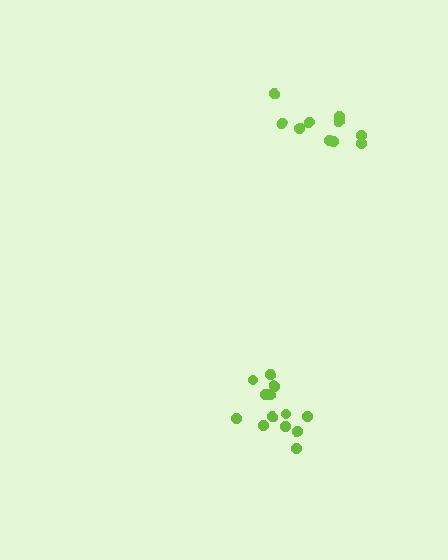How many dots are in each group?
Group 1: 13 dots, Group 2: 10 dots (23 total).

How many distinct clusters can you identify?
There are 2 distinct clusters.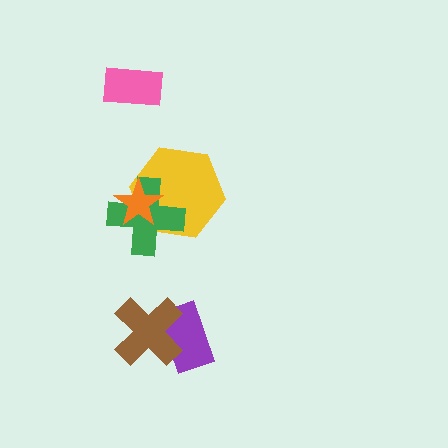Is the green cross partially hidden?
Yes, it is partially covered by another shape.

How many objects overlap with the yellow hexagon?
2 objects overlap with the yellow hexagon.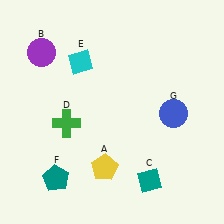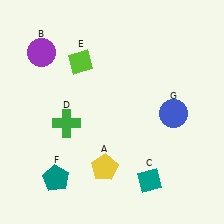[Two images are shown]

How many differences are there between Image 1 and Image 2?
There is 1 difference between the two images.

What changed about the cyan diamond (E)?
In Image 1, E is cyan. In Image 2, it changed to lime.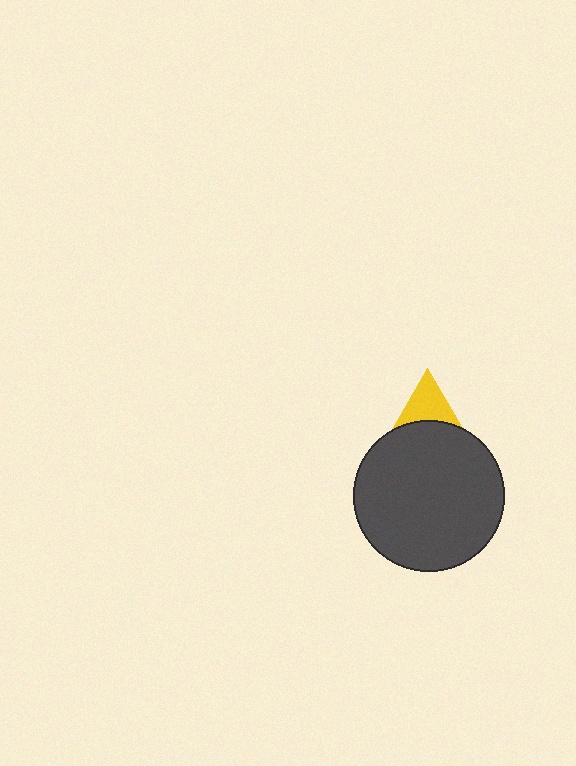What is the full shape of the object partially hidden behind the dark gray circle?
The partially hidden object is a yellow triangle.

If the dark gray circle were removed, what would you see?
You would see the complete yellow triangle.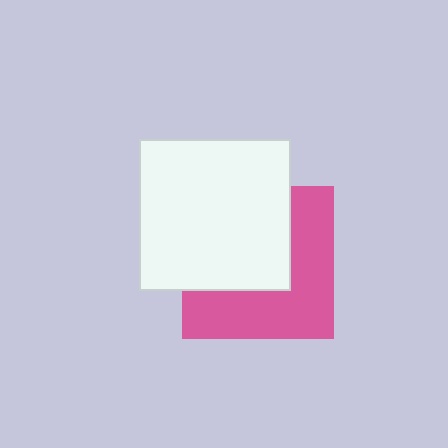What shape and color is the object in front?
The object in front is a white square.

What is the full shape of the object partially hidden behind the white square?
The partially hidden object is a pink square.